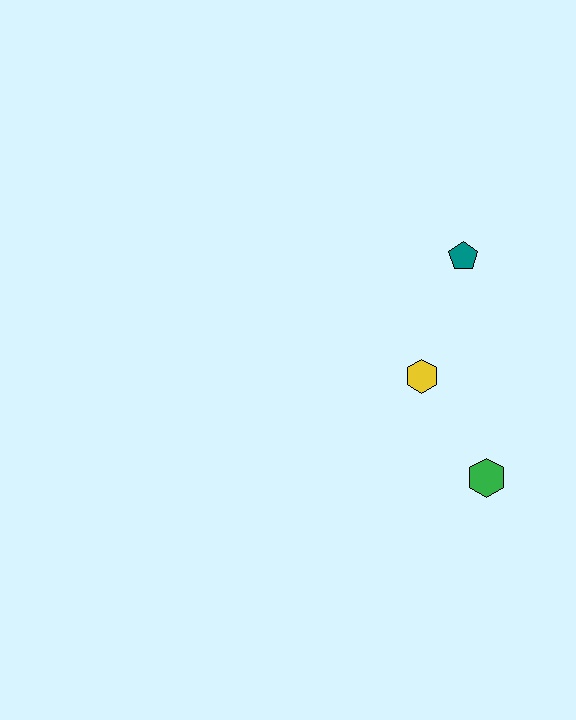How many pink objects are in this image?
There are no pink objects.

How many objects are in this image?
There are 3 objects.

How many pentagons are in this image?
There is 1 pentagon.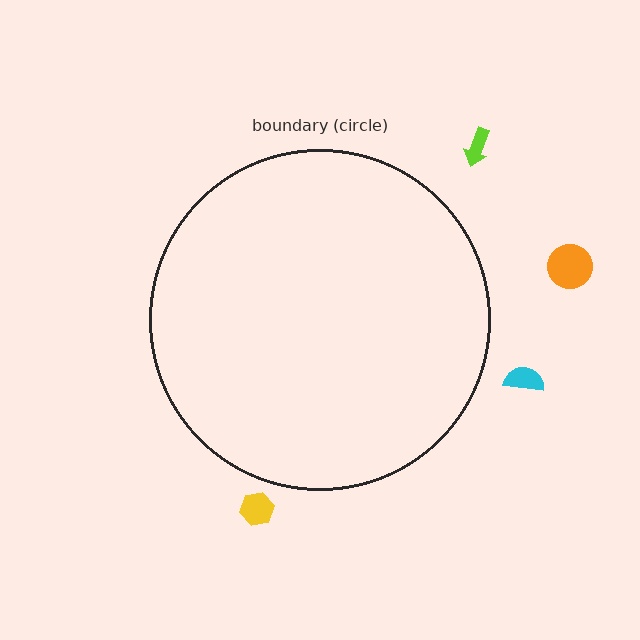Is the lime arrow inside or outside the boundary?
Outside.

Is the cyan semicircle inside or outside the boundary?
Outside.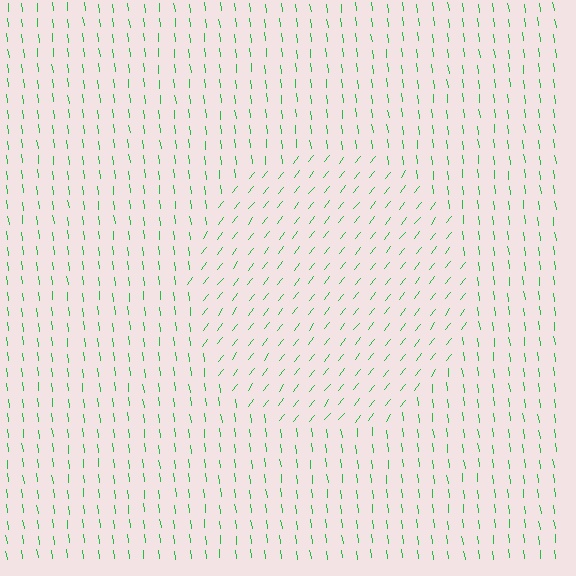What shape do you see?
I see a circle.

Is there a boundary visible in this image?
Yes, there is a texture boundary formed by a change in line orientation.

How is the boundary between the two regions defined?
The boundary is defined purely by a change in line orientation (approximately 45 degrees difference). All lines are the same color and thickness.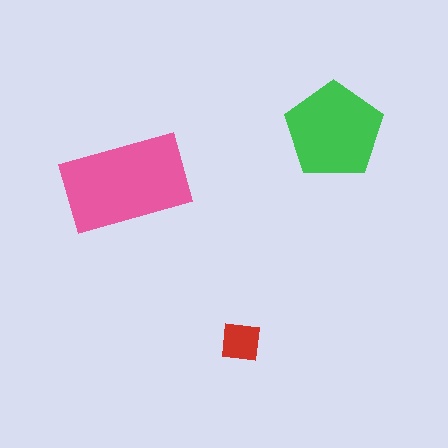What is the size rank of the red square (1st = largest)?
3rd.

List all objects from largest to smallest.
The pink rectangle, the green pentagon, the red square.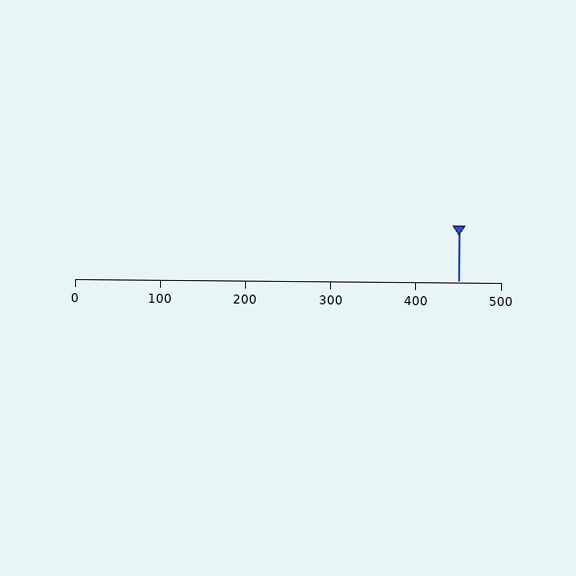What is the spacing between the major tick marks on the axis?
The major ticks are spaced 100 apart.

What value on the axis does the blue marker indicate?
The marker indicates approximately 450.